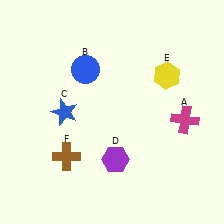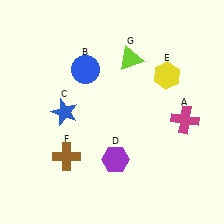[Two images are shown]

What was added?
A lime triangle (G) was added in Image 2.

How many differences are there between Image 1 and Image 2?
There is 1 difference between the two images.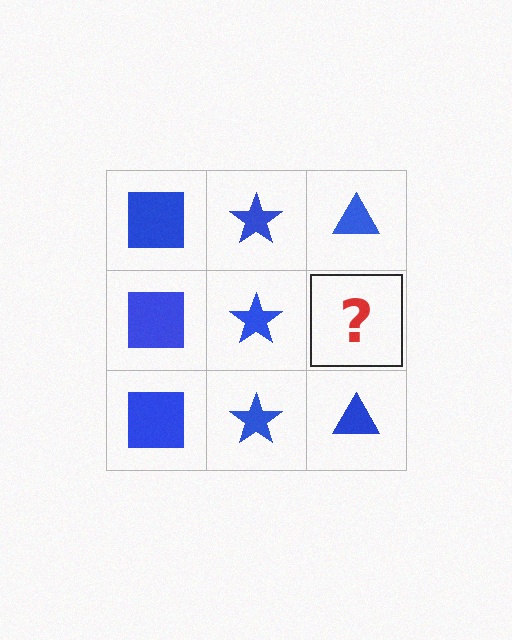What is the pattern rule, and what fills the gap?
The rule is that each column has a consistent shape. The gap should be filled with a blue triangle.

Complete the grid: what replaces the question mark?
The question mark should be replaced with a blue triangle.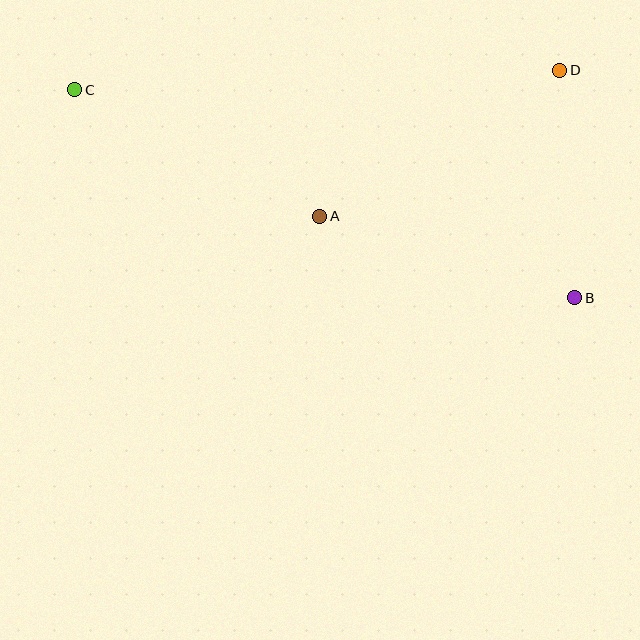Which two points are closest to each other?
Points B and D are closest to each other.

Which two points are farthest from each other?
Points B and C are farthest from each other.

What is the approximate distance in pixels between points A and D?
The distance between A and D is approximately 281 pixels.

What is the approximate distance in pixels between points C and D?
The distance between C and D is approximately 485 pixels.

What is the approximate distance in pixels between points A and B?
The distance between A and B is approximately 268 pixels.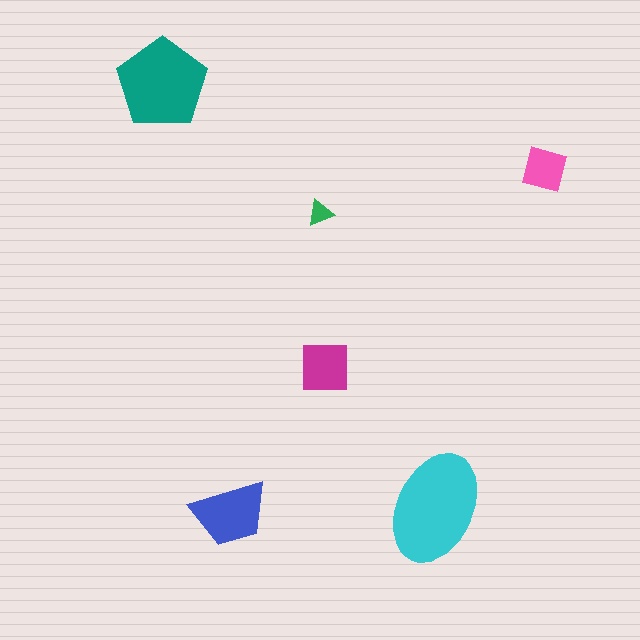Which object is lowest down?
The blue trapezoid is bottommost.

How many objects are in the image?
There are 6 objects in the image.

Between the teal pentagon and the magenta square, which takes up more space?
The teal pentagon.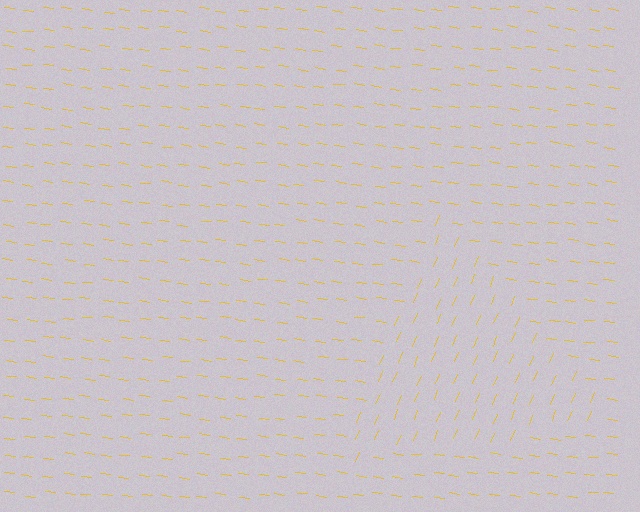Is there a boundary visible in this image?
Yes, there is a texture boundary formed by a change in line orientation.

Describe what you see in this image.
The image is filled with small yellow line segments. A triangle region in the image has lines oriented differently from the surrounding lines, creating a visible texture boundary.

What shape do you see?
I see a triangle.